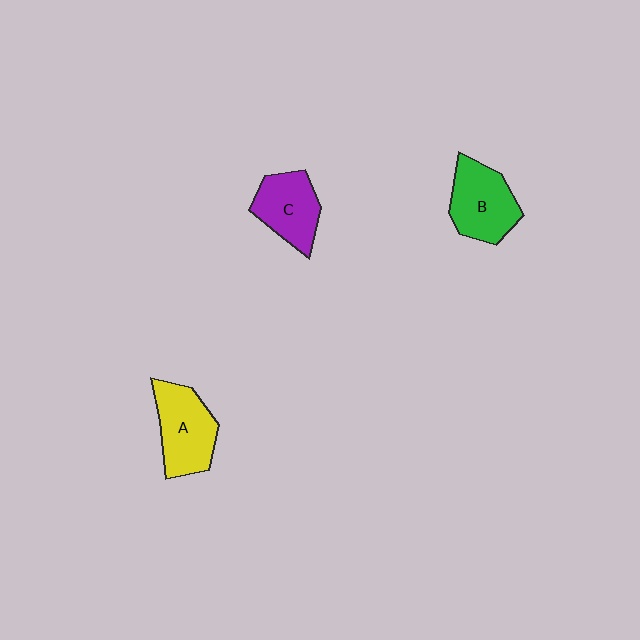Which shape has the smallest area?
Shape C (purple).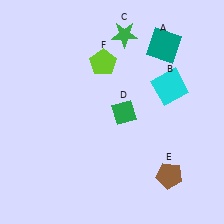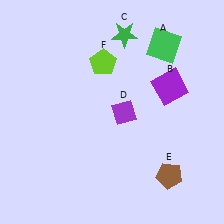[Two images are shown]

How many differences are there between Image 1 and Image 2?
There are 3 differences between the two images.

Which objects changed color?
A changed from teal to green. B changed from cyan to purple. D changed from green to purple.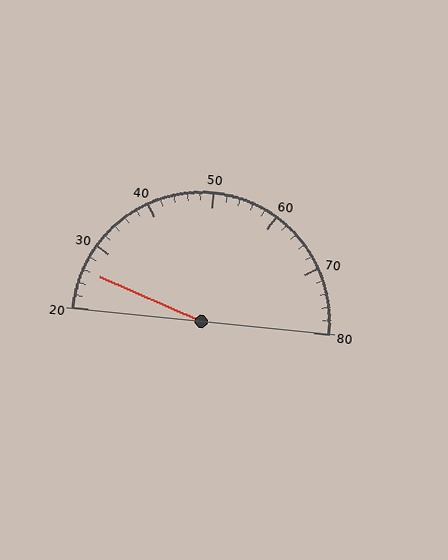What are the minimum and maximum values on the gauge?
The gauge ranges from 20 to 80.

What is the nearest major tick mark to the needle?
The nearest major tick mark is 30.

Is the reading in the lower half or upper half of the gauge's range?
The reading is in the lower half of the range (20 to 80).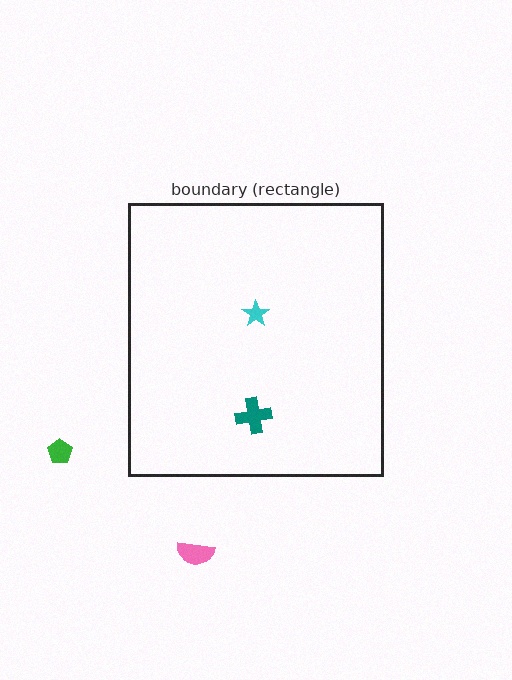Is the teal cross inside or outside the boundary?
Inside.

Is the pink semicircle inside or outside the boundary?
Outside.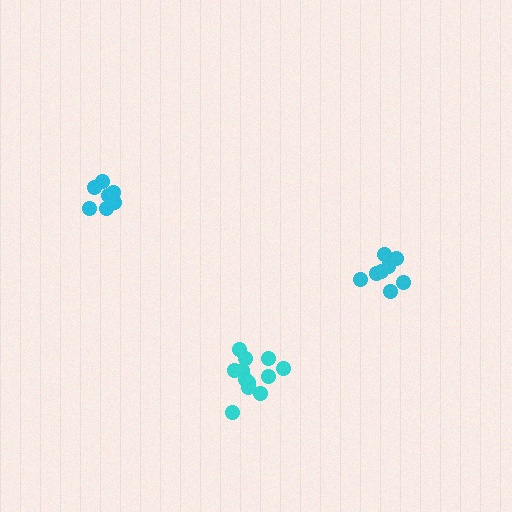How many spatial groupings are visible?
There are 3 spatial groupings.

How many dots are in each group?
Group 1: 12 dots, Group 2: 7 dots, Group 3: 8 dots (27 total).